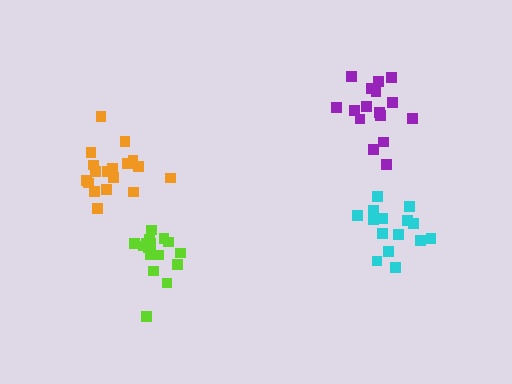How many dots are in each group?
Group 1: 17 dots, Group 2: 15 dots, Group 3: 16 dots, Group 4: 18 dots (66 total).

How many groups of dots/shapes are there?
There are 4 groups.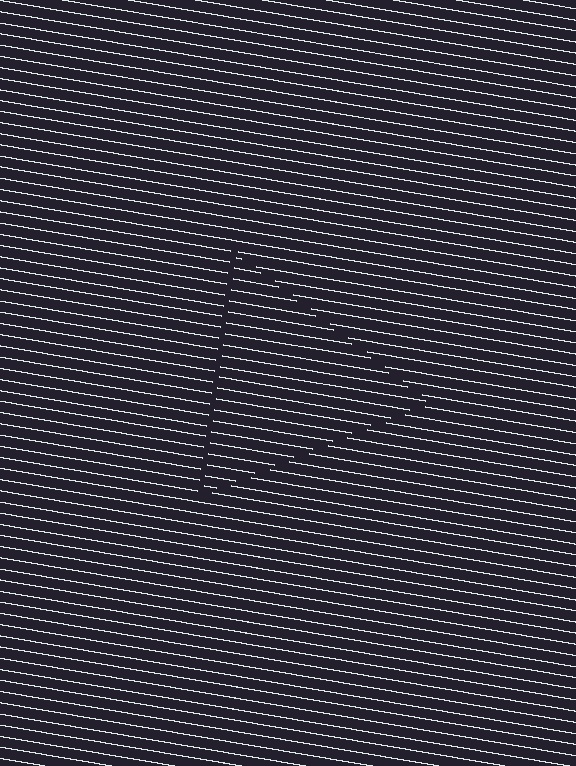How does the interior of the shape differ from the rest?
The interior of the shape contains the same grating, shifted by half a period — the contour is defined by the phase discontinuity where line-ends from the inner and outer gratings abut.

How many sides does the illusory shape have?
3 sides — the line-ends trace a triangle.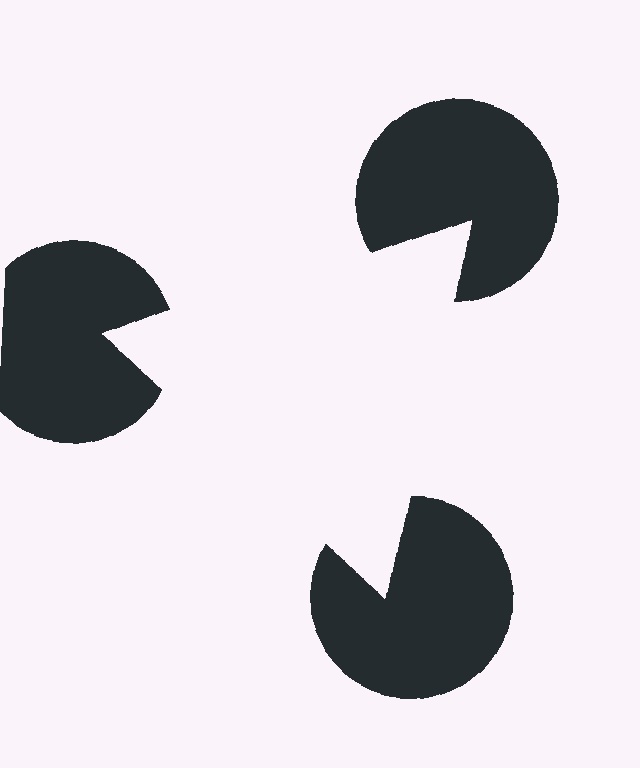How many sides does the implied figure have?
3 sides.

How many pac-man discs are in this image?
There are 3 — one at each vertex of the illusory triangle.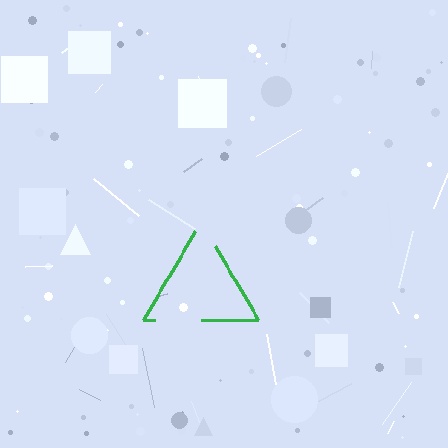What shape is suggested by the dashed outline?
The dashed outline suggests a triangle.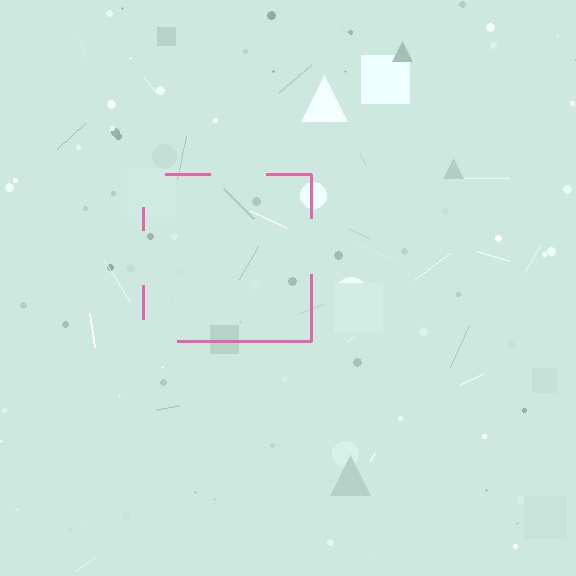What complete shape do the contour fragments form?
The contour fragments form a square.